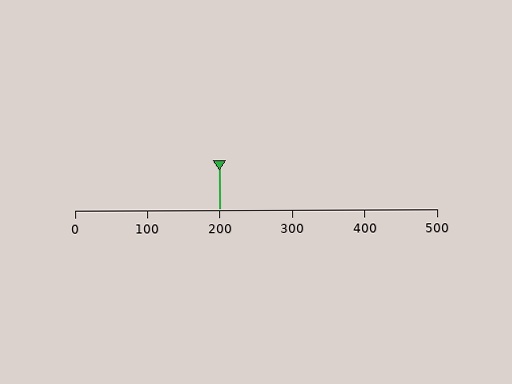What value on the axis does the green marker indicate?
The marker indicates approximately 200.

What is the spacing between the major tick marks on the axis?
The major ticks are spaced 100 apart.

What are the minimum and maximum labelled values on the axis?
The axis runs from 0 to 500.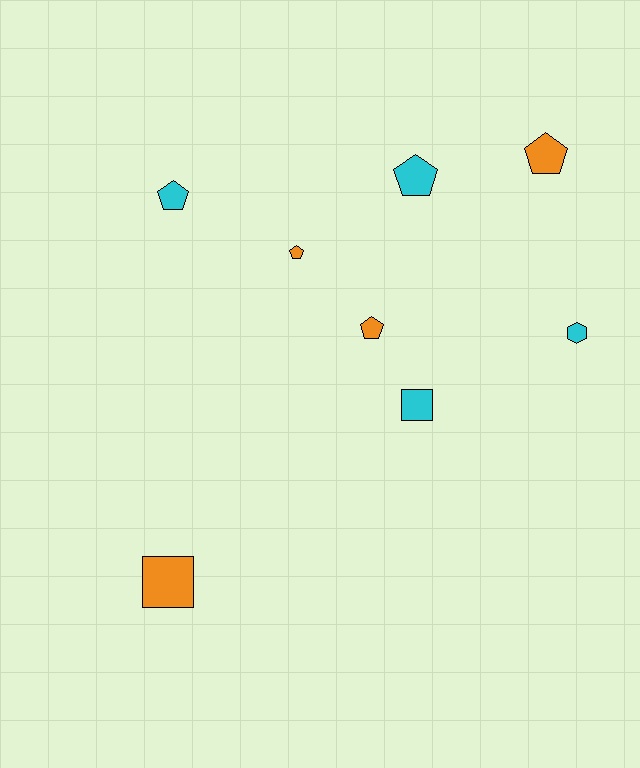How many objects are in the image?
There are 8 objects.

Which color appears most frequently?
Orange, with 4 objects.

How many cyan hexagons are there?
There is 1 cyan hexagon.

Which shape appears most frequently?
Pentagon, with 5 objects.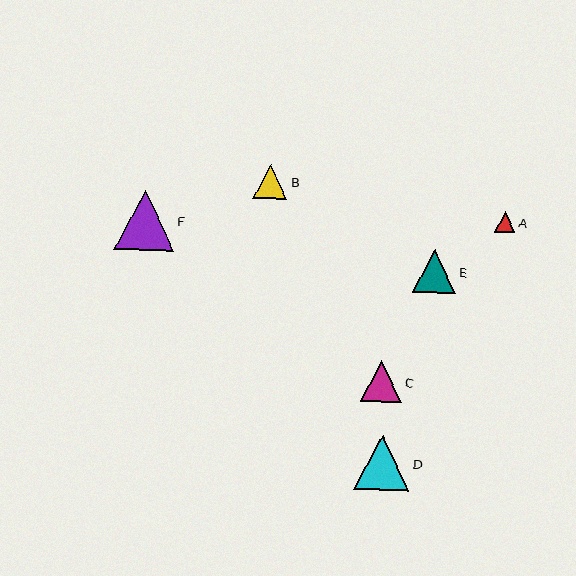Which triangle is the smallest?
Triangle A is the smallest with a size of approximately 21 pixels.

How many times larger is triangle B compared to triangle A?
Triangle B is approximately 1.6 times the size of triangle A.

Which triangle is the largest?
Triangle F is the largest with a size of approximately 60 pixels.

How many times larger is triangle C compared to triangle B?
Triangle C is approximately 1.2 times the size of triangle B.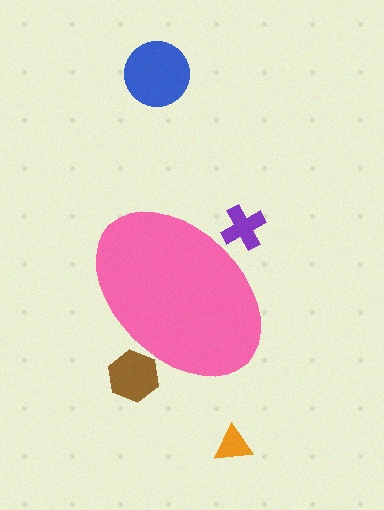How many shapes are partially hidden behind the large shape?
2 shapes are partially hidden.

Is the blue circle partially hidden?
No, the blue circle is fully visible.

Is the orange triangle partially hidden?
No, the orange triangle is fully visible.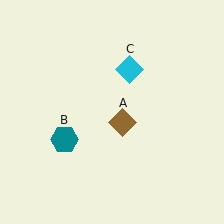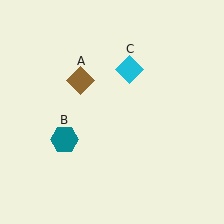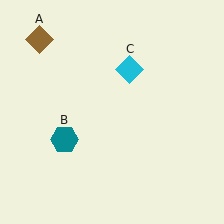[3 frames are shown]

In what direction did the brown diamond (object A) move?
The brown diamond (object A) moved up and to the left.